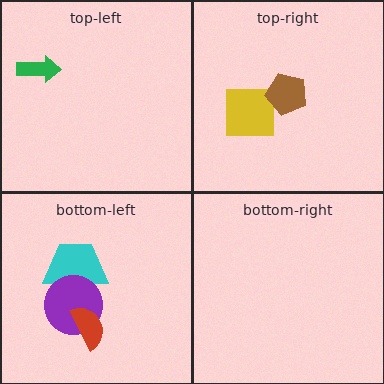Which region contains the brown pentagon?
The top-right region.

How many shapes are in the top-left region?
1.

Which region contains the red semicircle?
The bottom-left region.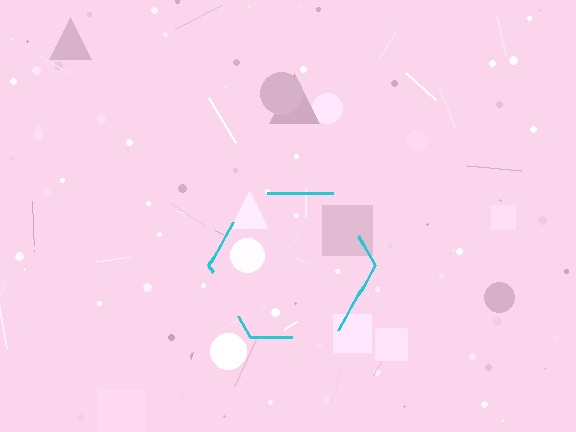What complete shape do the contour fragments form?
The contour fragments form a hexagon.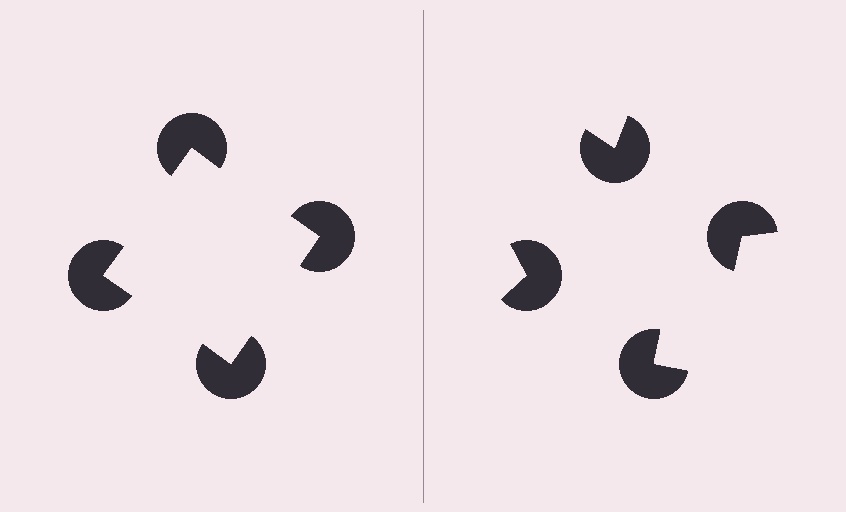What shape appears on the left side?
An illusory square.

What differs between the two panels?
The pac-man discs are positioned identically on both sides; only the wedge orientations differ. On the left they align to a square; on the right they are misaligned.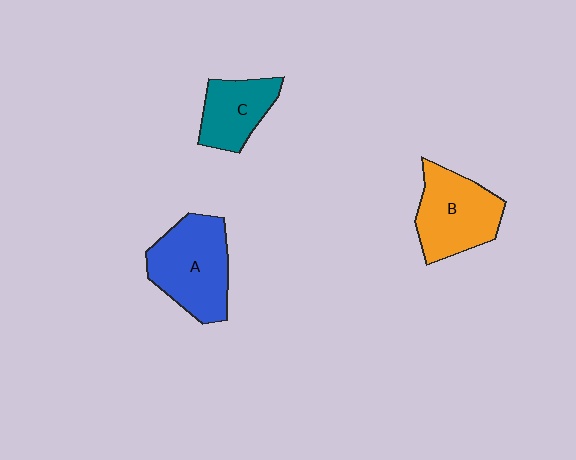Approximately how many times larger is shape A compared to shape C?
Approximately 1.5 times.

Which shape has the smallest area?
Shape C (teal).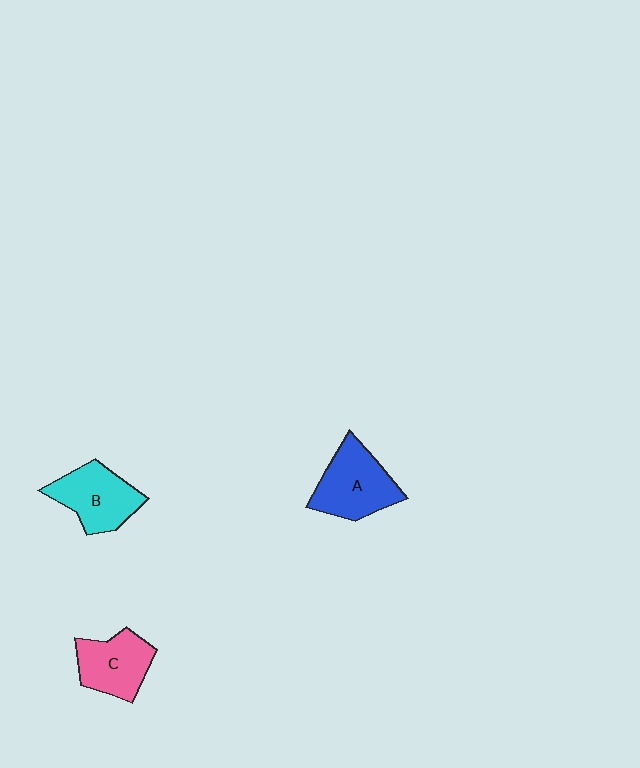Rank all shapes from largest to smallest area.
From largest to smallest: A (blue), B (cyan), C (pink).